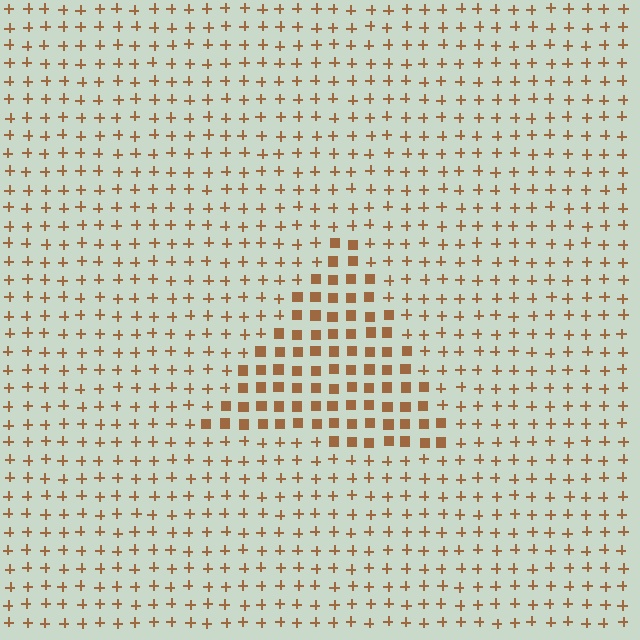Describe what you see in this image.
The image is filled with small brown elements arranged in a uniform grid. A triangle-shaped region contains squares, while the surrounding area contains plus signs. The boundary is defined purely by the change in element shape.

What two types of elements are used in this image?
The image uses squares inside the triangle region and plus signs outside it.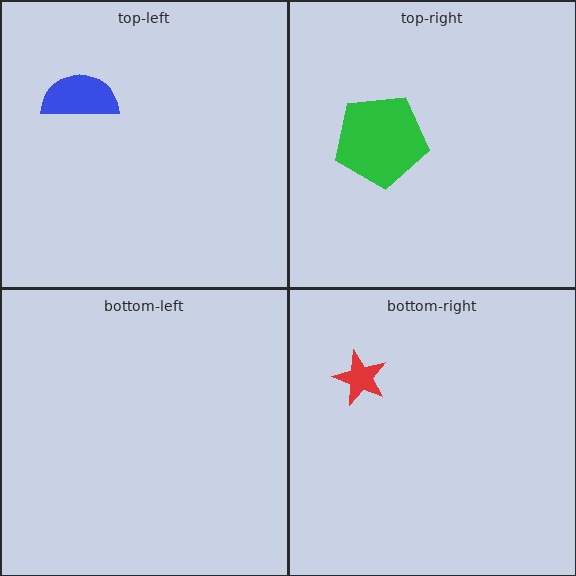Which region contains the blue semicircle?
The top-left region.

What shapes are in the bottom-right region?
The red star.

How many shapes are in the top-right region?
1.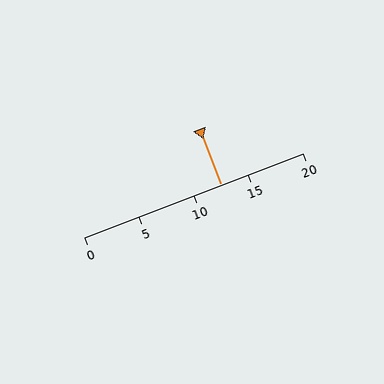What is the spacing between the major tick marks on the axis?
The major ticks are spaced 5 apart.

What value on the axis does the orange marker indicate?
The marker indicates approximately 12.5.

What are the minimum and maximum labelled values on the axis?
The axis runs from 0 to 20.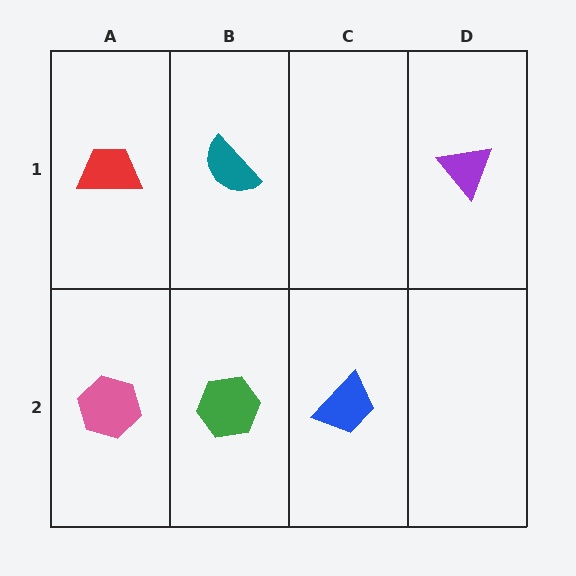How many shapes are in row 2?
3 shapes.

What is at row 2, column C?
A blue trapezoid.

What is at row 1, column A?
A red trapezoid.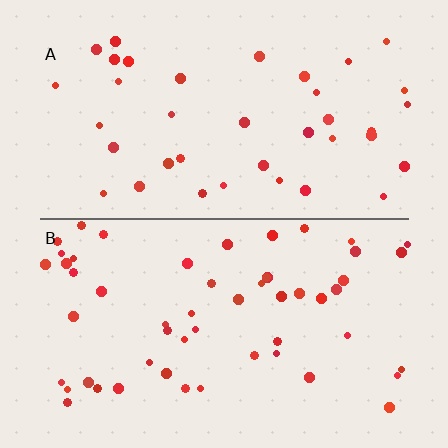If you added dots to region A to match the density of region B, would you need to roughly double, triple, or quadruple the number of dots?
Approximately double.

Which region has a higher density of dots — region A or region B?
B (the bottom).